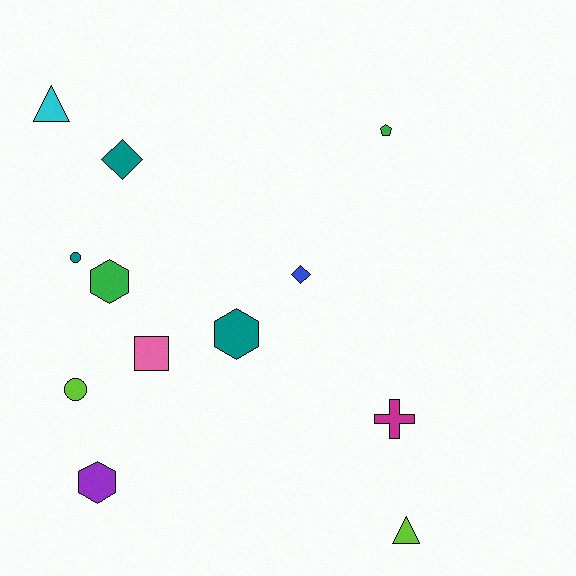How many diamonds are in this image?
There are 2 diamonds.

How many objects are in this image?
There are 12 objects.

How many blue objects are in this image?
There is 1 blue object.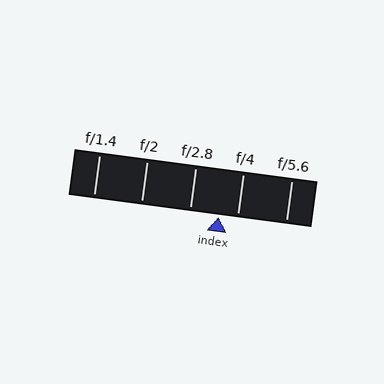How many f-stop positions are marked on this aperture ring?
There are 5 f-stop positions marked.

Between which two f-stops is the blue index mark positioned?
The index mark is between f/2.8 and f/4.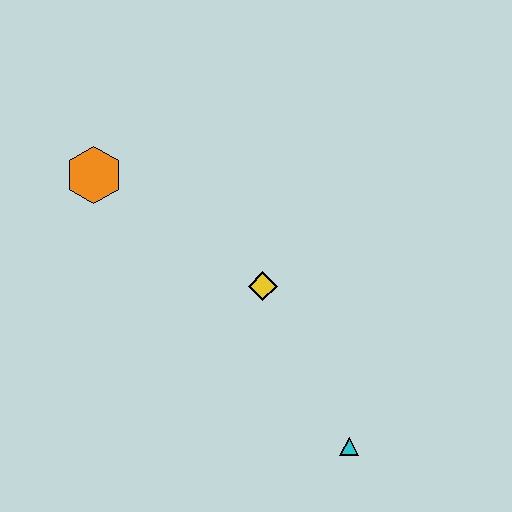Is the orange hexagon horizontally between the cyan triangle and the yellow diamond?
No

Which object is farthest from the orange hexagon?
The cyan triangle is farthest from the orange hexagon.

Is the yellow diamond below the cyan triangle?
No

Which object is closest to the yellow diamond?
The cyan triangle is closest to the yellow diamond.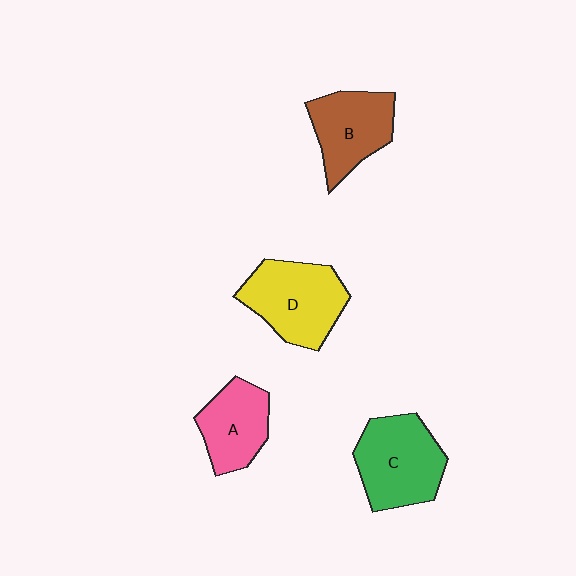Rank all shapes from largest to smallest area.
From largest to smallest: C (green), D (yellow), B (brown), A (pink).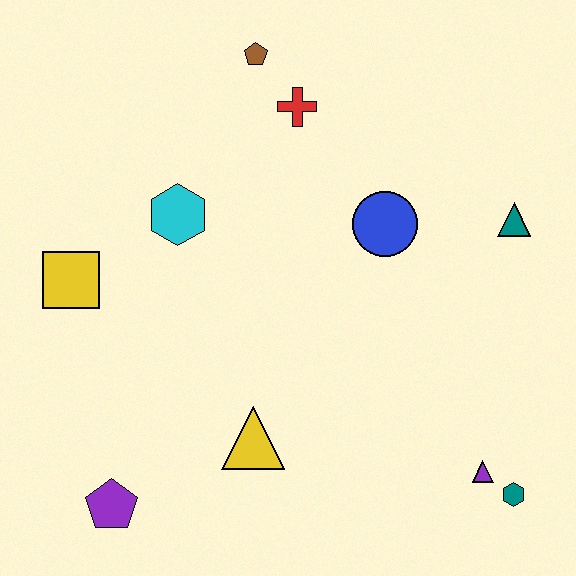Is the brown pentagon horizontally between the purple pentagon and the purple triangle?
Yes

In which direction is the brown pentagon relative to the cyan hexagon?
The brown pentagon is above the cyan hexagon.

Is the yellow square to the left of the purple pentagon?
Yes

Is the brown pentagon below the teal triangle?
No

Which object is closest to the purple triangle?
The teal hexagon is closest to the purple triangle.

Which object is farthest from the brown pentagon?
The teal hexagon is farthest from the brown pentagon.